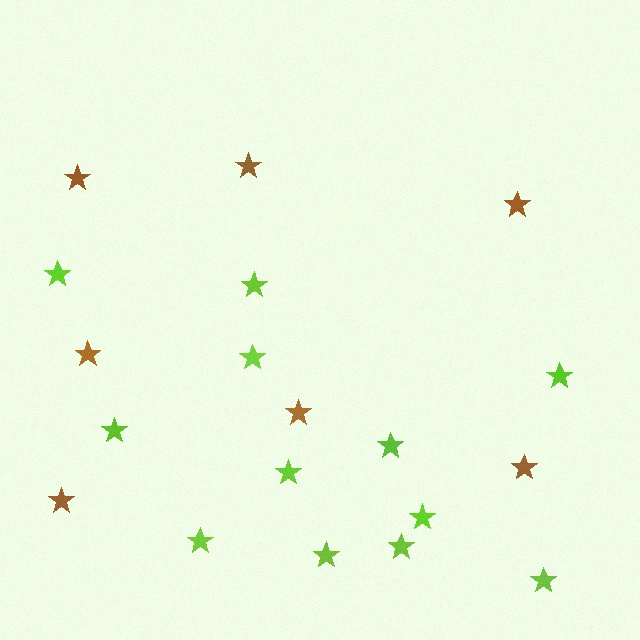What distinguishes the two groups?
There are 2 groups: one group of lime stars (12) and one group of brown stars (7).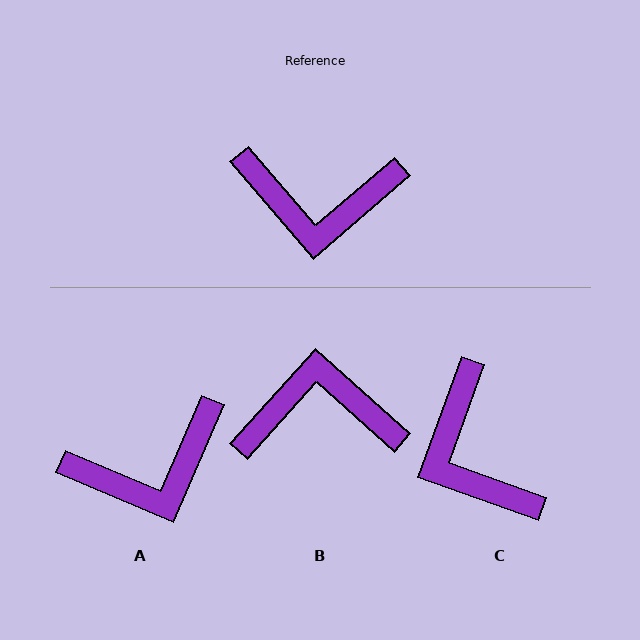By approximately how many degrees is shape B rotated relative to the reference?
Approximately 173 degrees clockwise.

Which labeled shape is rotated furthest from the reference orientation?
B, about 173 degrees away.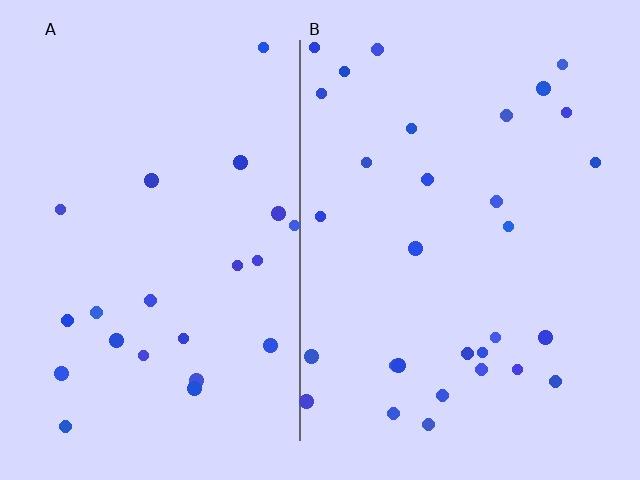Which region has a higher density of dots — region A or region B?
B (the right).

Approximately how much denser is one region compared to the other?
Approximately 1.4× — region B over region A.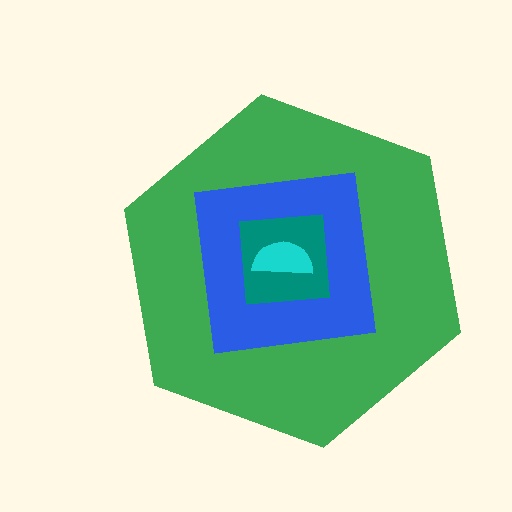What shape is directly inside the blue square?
The teal square.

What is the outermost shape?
The green hexagon.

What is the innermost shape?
The cyan semicircle.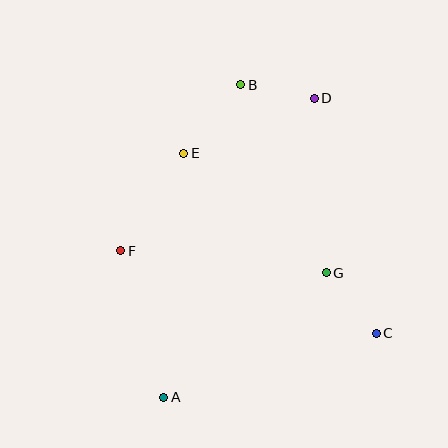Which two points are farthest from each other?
Points A and D are farthest from each other.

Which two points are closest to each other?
Points B and D are closest to each other.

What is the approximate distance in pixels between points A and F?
The distance between A and F is approximately 153 pixels.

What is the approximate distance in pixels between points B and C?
The distance between B and C is approximately 283 pixels.